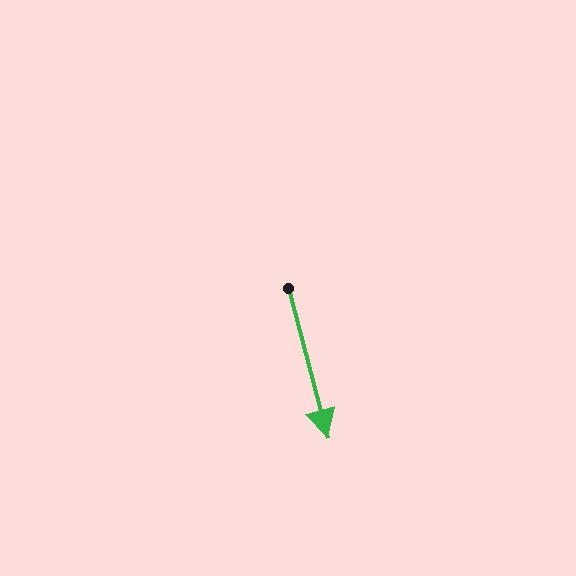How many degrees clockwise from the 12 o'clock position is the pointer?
Approximately 165 degrees.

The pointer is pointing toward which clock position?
Roughly 6 o'clock.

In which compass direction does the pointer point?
South.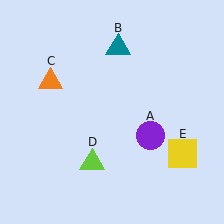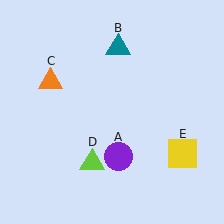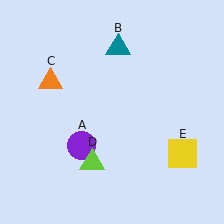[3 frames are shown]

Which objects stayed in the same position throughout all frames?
Teal triangle (object B) and orange triangle (object C) and lime triangle (object D) and yellow square (object E) remained stationary.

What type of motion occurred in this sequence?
The purple circle (object A) rotated clockwise around the center of the scene.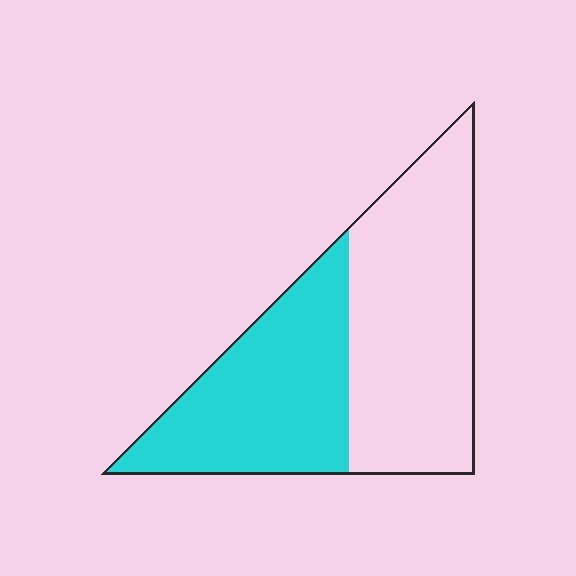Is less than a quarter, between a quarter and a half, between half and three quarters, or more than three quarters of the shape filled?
Between a quarter and a half.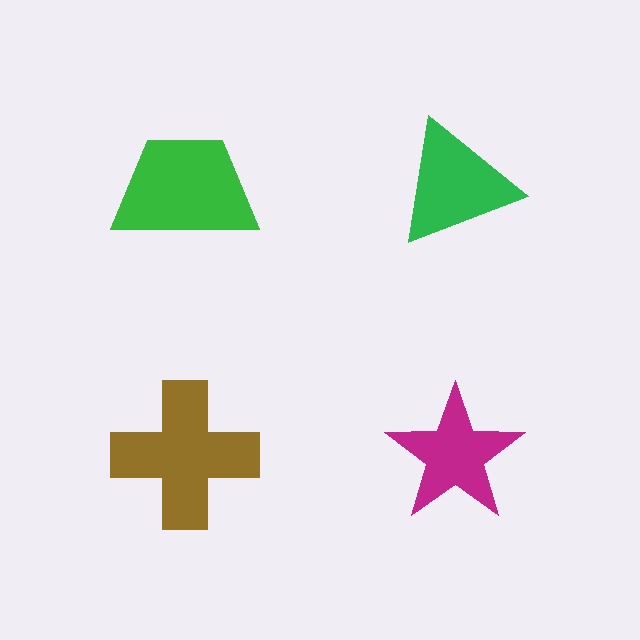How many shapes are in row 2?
2 shapes.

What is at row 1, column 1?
A green trapezoid.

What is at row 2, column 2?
A magenta star.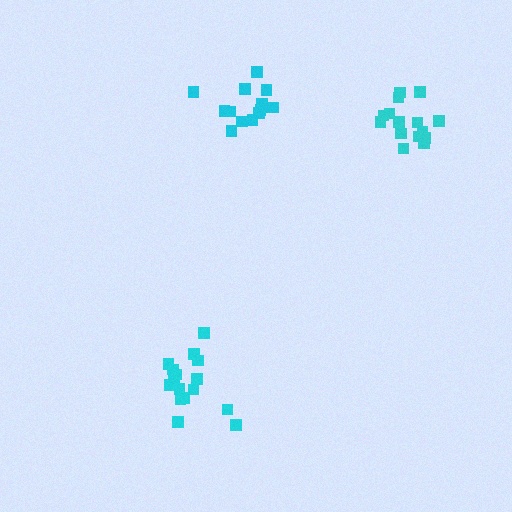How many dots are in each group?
Group 1: 14 dots, Group 2: 15 dots, Group 3: 16 dots (45 total).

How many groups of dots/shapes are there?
There are 3 groups.